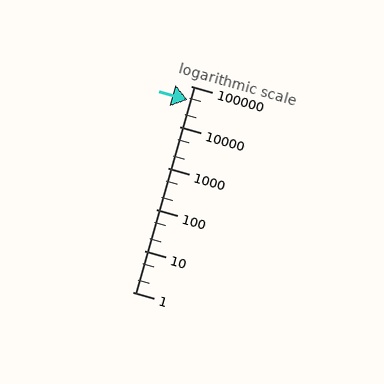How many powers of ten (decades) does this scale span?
The scale spans 5 decades, from 1 to 100000.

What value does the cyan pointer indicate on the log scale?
The pointer indicates approximately 46000.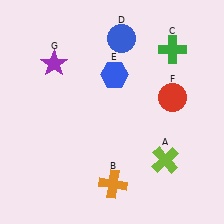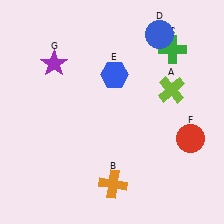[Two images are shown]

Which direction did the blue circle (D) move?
The blue circle (D) moved right.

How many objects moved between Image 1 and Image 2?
3 objects moved between the two images.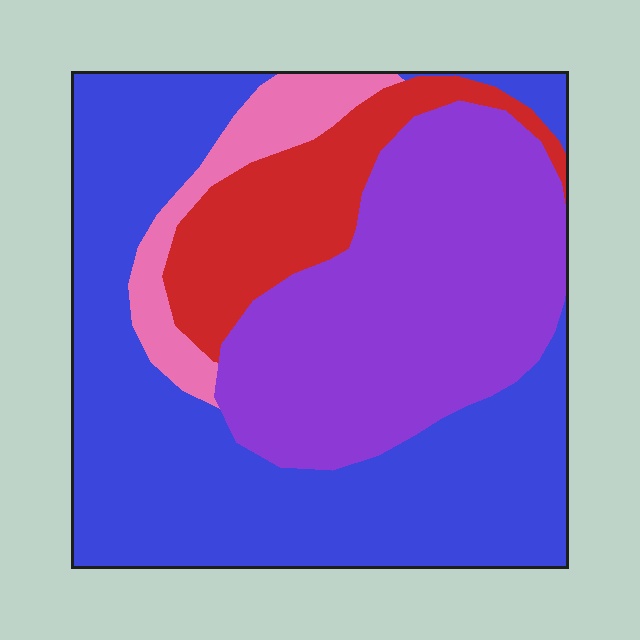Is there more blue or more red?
Blue.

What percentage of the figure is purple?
Purple covers roughly 35% of the figure.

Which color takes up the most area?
Blue, at roughly 45%.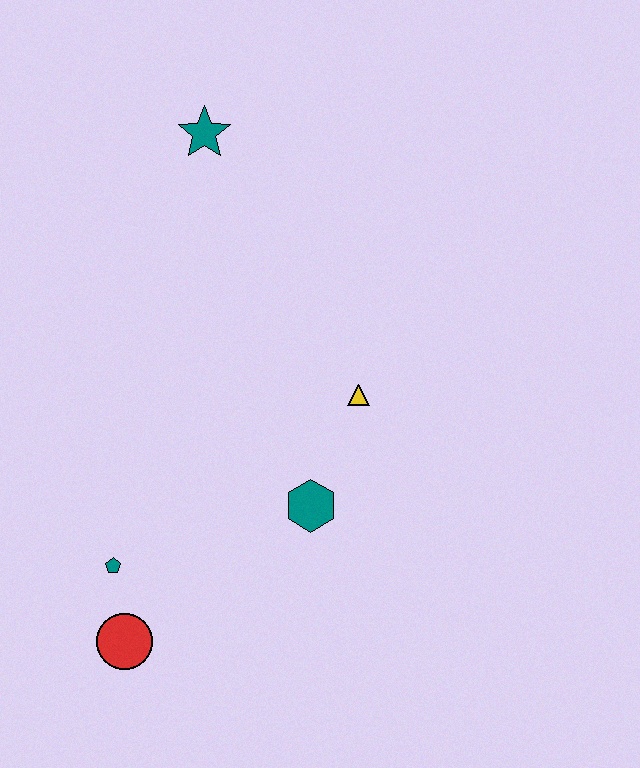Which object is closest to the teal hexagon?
The yellow triangle is closest to the teal hexagon.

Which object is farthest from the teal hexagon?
The teal star is farthest from the teal hexagon.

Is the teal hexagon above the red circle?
Yes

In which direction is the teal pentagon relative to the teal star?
The teal pentagon is below the teal star.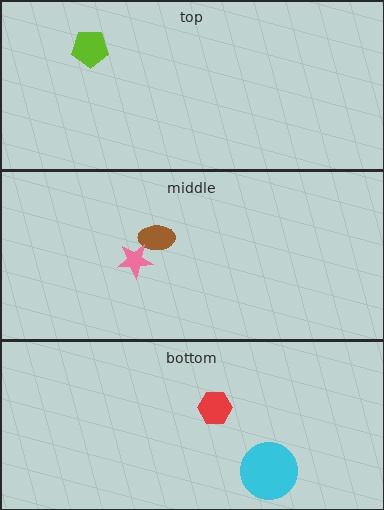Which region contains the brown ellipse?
The middle region.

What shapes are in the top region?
The lime pentagon.